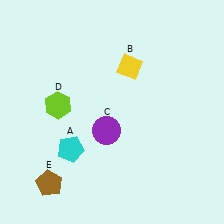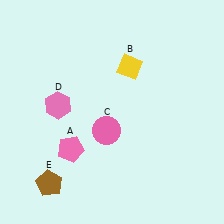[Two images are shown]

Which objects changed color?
A changed from cyan to pink. C changed from purple to pink. D changed from lime to pink.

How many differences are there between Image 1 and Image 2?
There are 3 differences between the two images.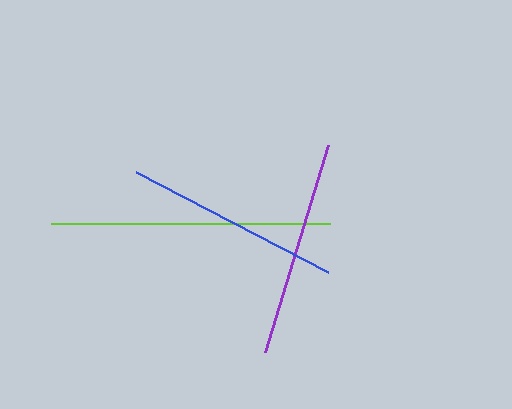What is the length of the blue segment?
The blue segment is approximately 217 pixels long.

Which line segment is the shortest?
The blue line is the shortest at approximately 217 pixels.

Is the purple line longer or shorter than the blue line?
The purple line is longer than the blue line.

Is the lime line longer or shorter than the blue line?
The lime line is longer than the blue line.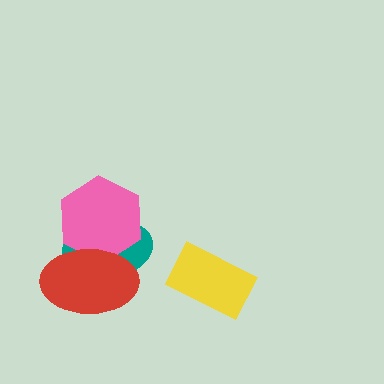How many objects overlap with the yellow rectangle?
0 objects overlap with the yellow rectangle.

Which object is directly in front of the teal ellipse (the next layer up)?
The pink hexagon is directly in front of the teal ellipse.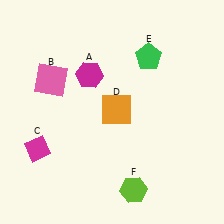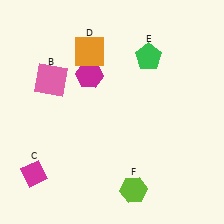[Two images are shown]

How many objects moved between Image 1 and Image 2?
2 objects moved between the two images.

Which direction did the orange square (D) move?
The orange square (D) moved up.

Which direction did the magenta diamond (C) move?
The magenta diamond (C) moved down.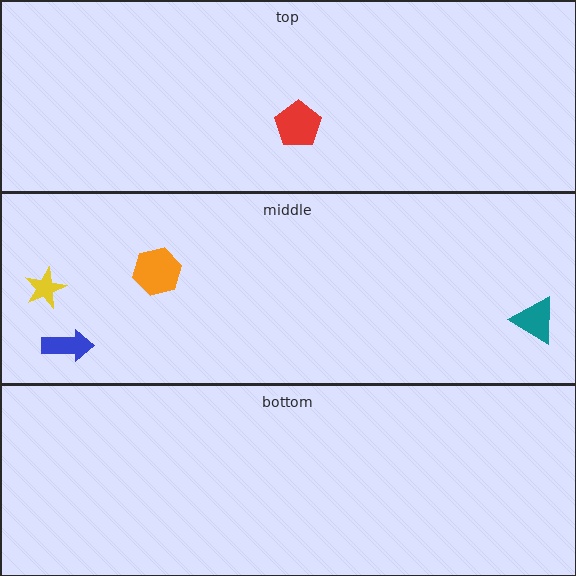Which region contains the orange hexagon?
The middle region.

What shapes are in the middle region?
The teal triangle, the blue arrow, the orange hexagon, the yellow star.